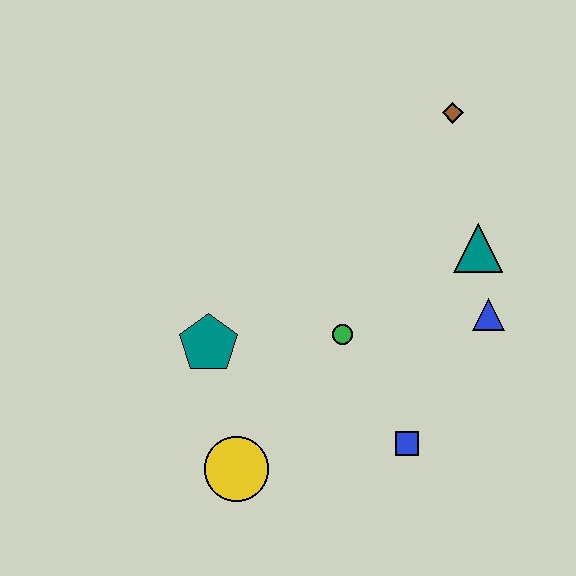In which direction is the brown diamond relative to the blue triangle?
The brown diamond is above the blue triangle.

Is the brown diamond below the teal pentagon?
No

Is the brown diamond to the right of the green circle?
Yes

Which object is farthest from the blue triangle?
The yellow circle is farthest from the blue triangle.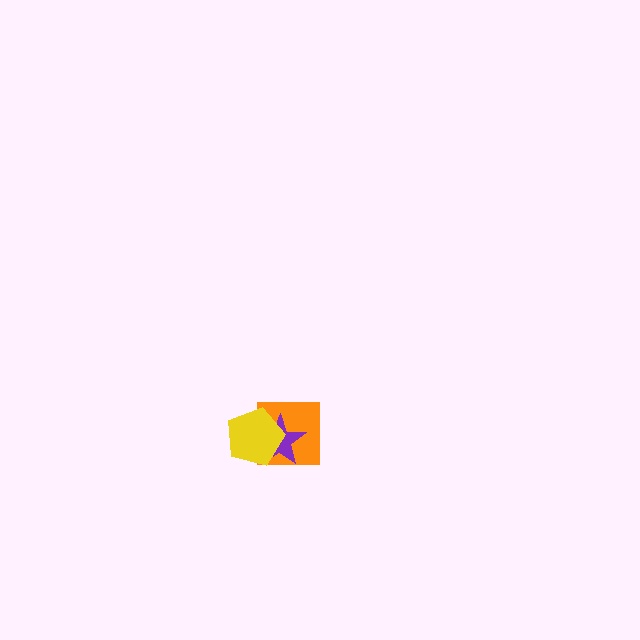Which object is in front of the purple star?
The yellow pentagon is in front of the purple star.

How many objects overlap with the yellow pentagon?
2 objects overlap with the yellow pentagon.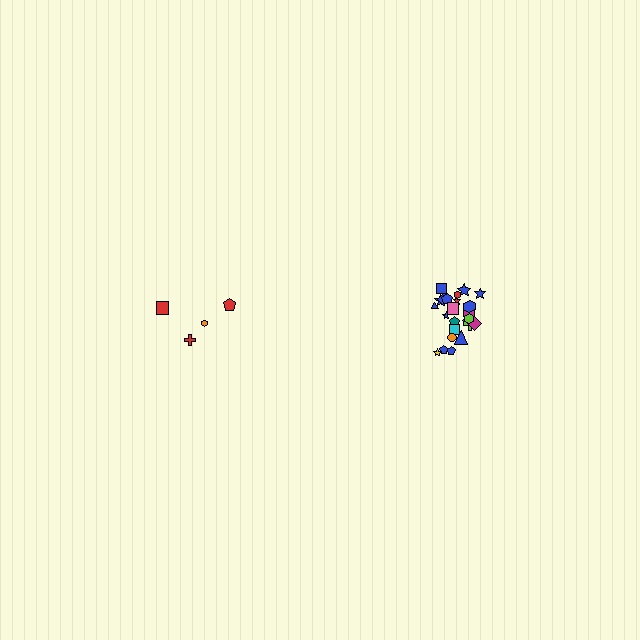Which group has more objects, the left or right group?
The right group.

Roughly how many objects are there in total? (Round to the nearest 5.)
Roughly 30 objects in total.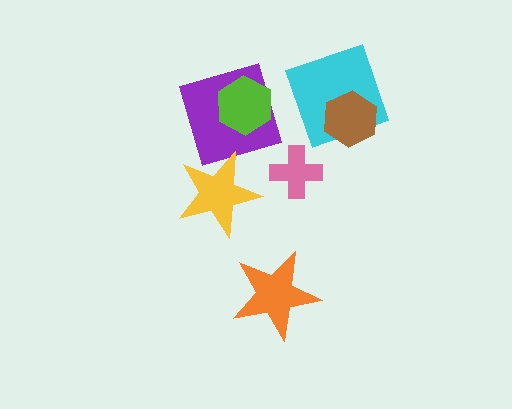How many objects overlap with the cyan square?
1 object overlaps with the cyan square.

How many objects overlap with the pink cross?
0 objects overlap with the pink cross.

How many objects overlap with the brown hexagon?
1 object overlaps with the brown hexagon.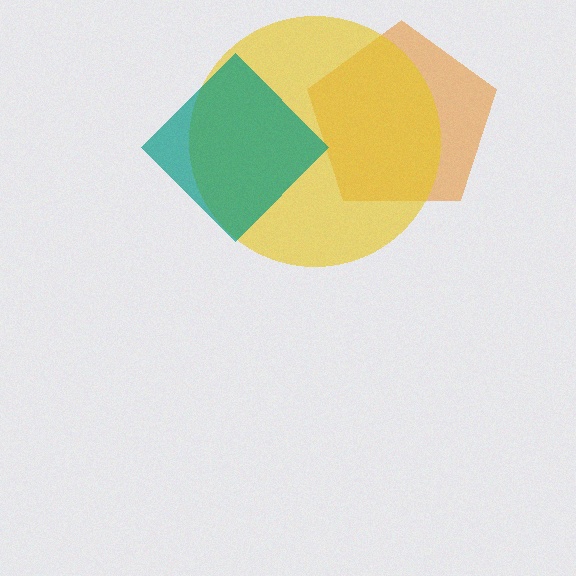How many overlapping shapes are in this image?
There are 3 overlapping shapes in the image.